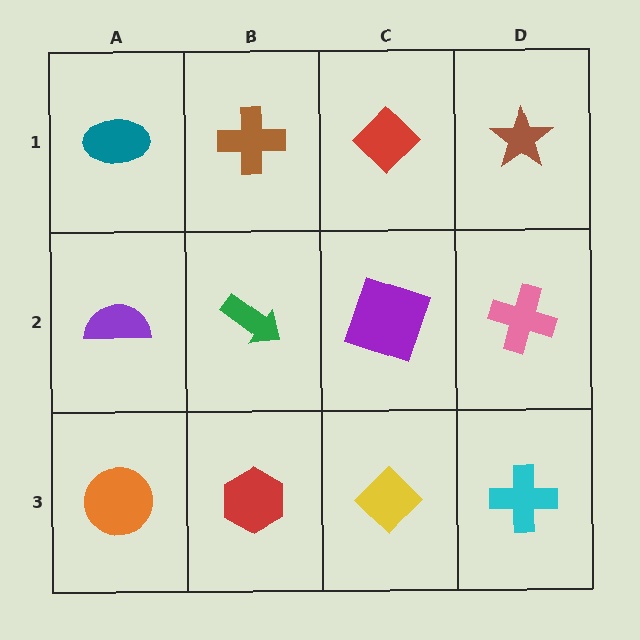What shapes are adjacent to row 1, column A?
A purple semicircle (row 2, column A), a brown cross (row 1, column B).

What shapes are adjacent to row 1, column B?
A green arrow (row 2, column B), a teal ellipse (row 1, column A), a red diamond (row 1, column C).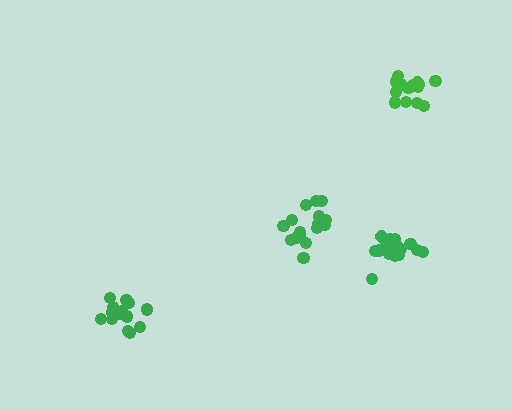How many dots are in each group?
Group 1: 15 dots, Group 2: 16 dots, Group 3: 16 dots, Group 4: 16 dots (63 total).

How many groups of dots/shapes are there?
There are 4 groups.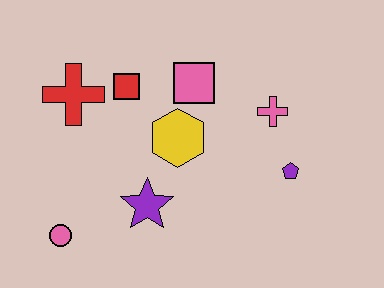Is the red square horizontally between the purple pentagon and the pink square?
No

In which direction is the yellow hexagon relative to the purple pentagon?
The yellow hexagon is to the left of the purple pentagon.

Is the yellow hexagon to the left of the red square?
No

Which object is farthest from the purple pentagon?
The pink circle is farthest from the purple pentagon.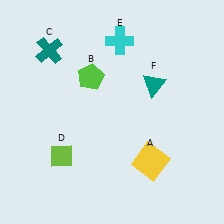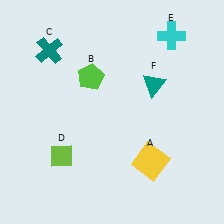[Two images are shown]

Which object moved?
The cyan cross (E) moved right.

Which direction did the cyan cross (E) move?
The cyan cross (E) moved right.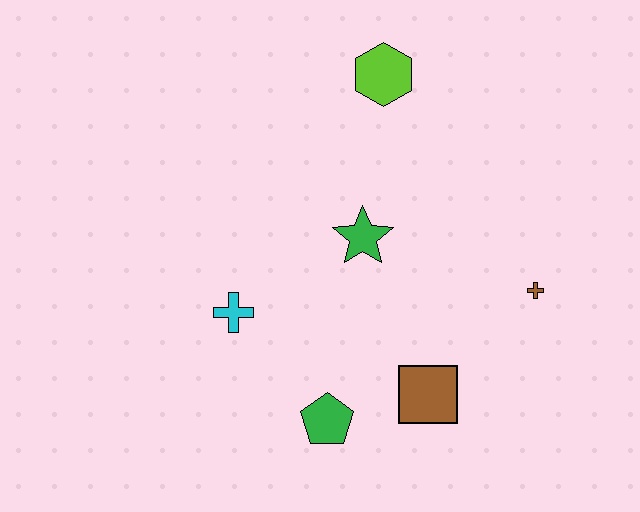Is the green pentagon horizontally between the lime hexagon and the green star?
No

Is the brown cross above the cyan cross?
Yes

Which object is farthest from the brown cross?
The cyan cross is farthest from the brown cross.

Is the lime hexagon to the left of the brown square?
Yes